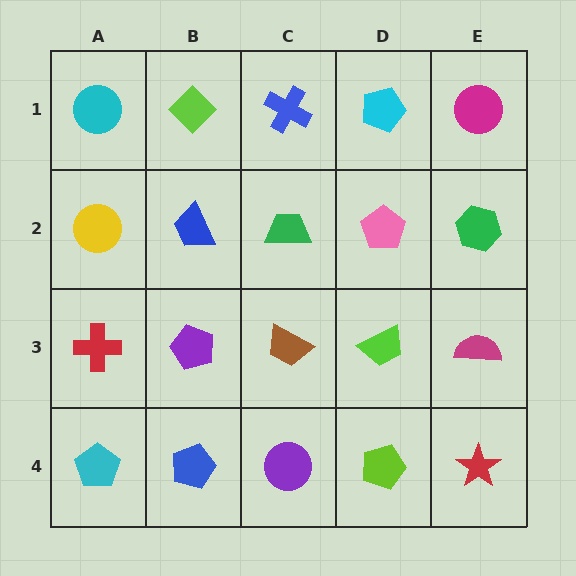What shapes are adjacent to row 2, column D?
A cyan pentagon (row 1, column D), a lime trapezoid (row 3, column D), a green trapezoid (row 2, column C), a green hexagon (row 2, column E).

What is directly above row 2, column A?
A cyan circle.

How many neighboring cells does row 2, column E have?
3.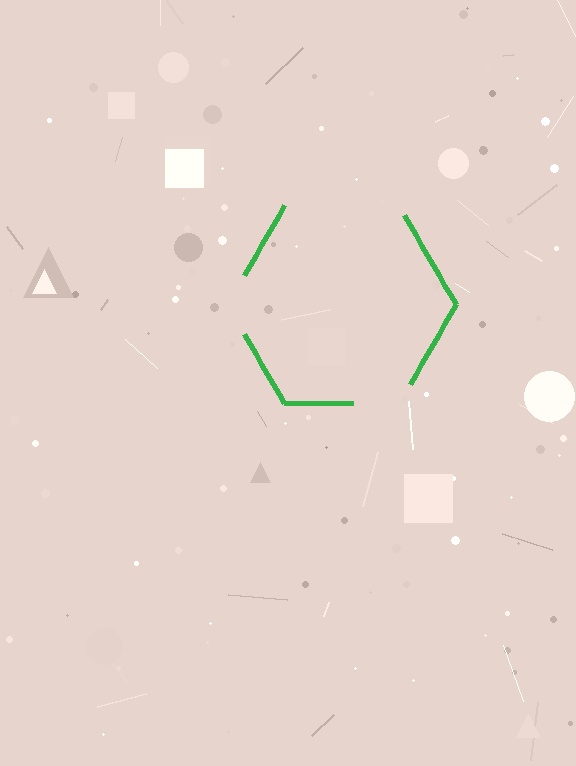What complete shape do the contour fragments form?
The contour fragments form a hexagon.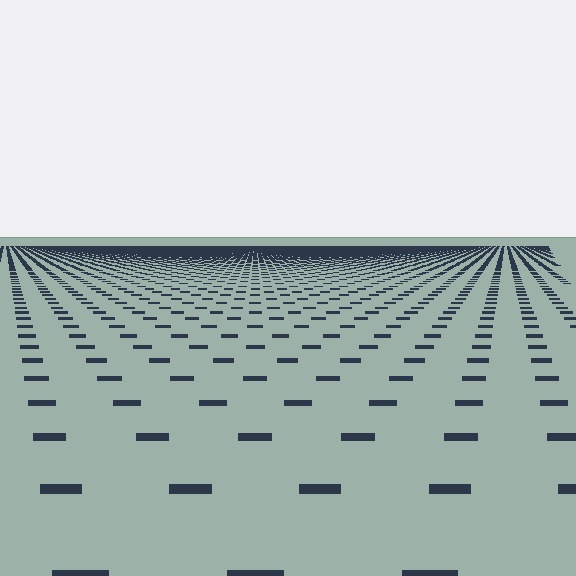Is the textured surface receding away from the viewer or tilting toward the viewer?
The surface is receding away from the viewer. Texture elements get smaller and denser toward the top.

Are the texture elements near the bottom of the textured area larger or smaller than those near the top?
Larger. Near the bottom, elements are closer to the viewer and appear at a bigger on-screen size.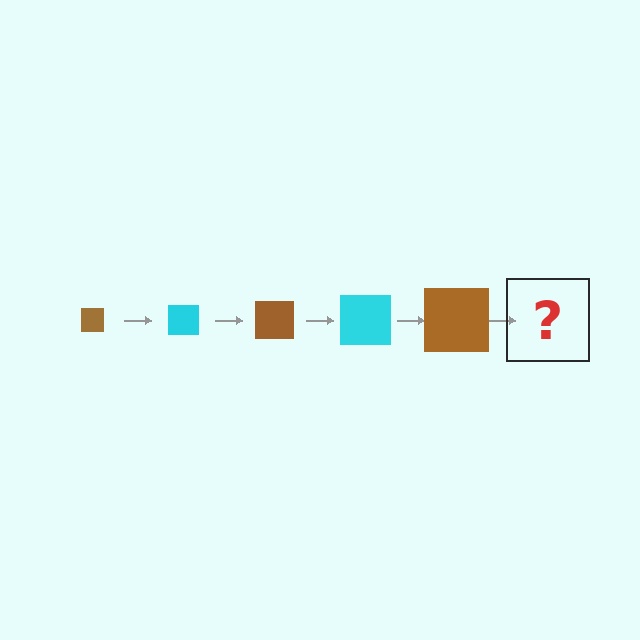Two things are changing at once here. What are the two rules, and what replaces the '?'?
The two rules are that the square grows larger each step and the color cycles through brown and cyan. The '?' should be a cyan square, larger than the previous one.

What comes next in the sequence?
The next element should be a cyan square, larger than the previous one.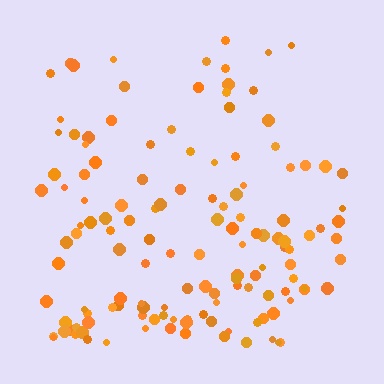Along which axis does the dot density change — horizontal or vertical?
Vertical.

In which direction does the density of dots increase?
From top to bottom, with the bottom side densest.